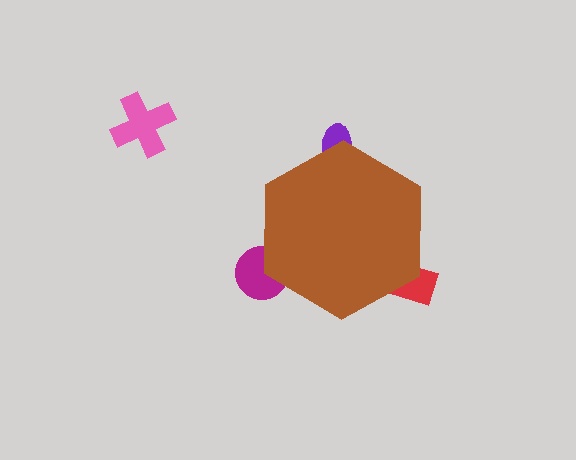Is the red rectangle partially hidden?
Yes, the red rectangle is partially hidden behind the brown hexagon.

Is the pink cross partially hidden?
No, the pink cross is fully visible.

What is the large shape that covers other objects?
A brown hexagon.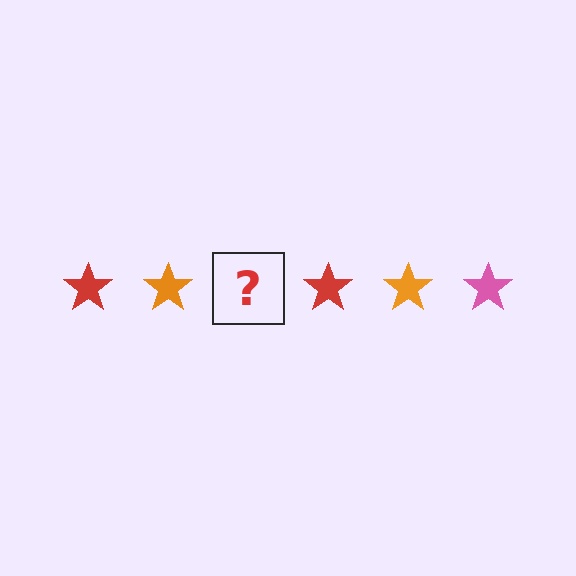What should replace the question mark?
The question mark should be replaced with a pink star.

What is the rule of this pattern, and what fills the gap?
The rule is that the pattern cycles through red, orange, pink stars. The gap should be filled with a pink star.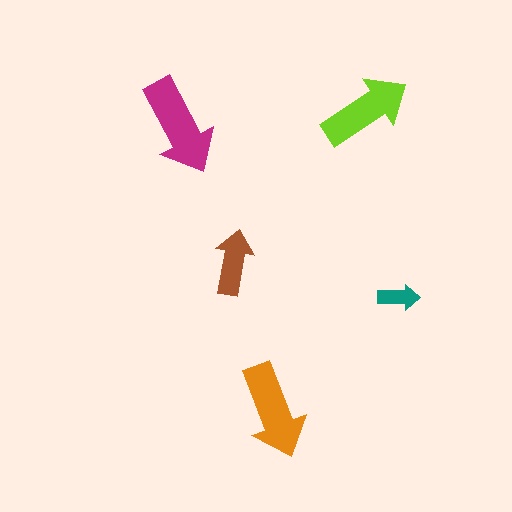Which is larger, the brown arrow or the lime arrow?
The lime one.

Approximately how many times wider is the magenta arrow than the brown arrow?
About 1.5 times wider.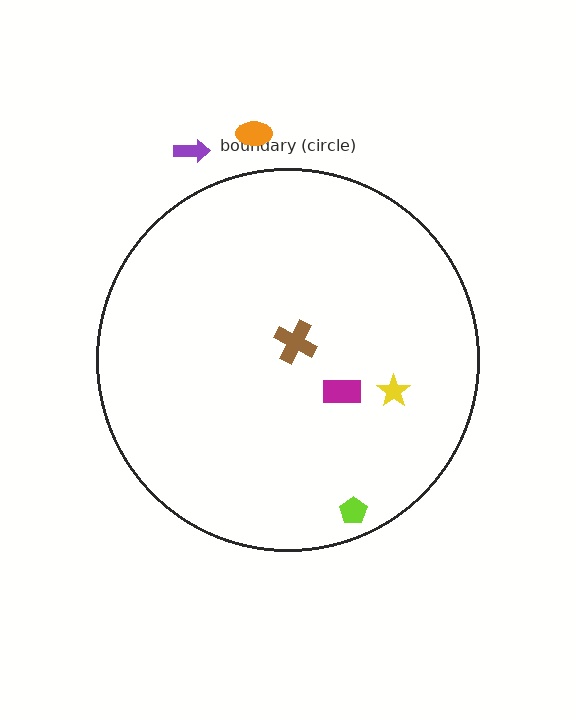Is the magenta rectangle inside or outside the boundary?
Inside.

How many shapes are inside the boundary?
4 inside, 2 outside.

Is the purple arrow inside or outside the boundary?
Outside.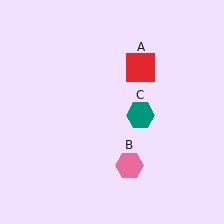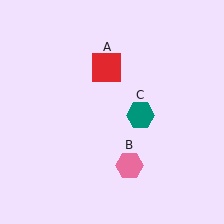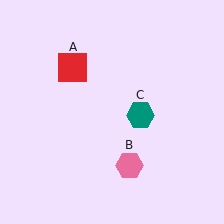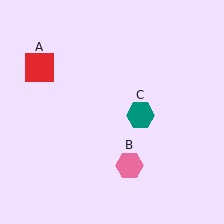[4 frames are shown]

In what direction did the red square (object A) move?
The red square (object A) moved left.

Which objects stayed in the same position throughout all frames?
Pink hexagon (object B) and teal hexagon (object C) remained stationary.